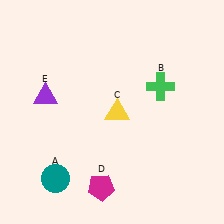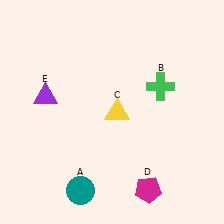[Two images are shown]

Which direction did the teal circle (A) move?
The teal circle (A) moved right.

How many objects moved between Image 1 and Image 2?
2 objects moved between the two images.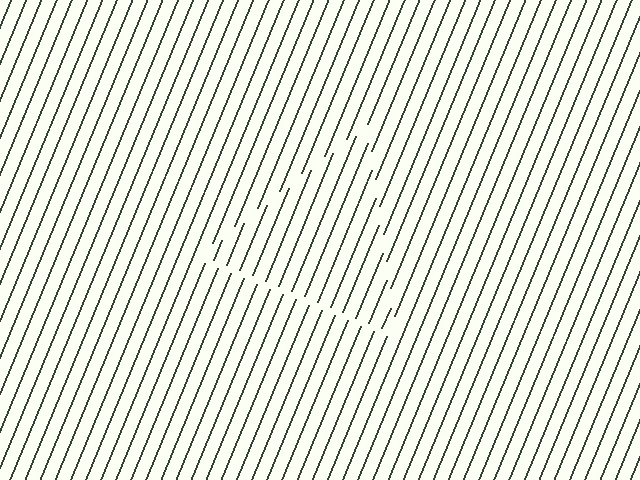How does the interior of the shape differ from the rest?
The interior of the shape contains the same grating, shifted by half a period — the contour is defined by the phase discontinuity where line-ends from the inner and outer gratings abut.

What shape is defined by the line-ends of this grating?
An illusory triangle. The interior of the shape contains the same grating, shifted by half a period — the contour is defined by the phase discontinuity where line-ends from the inner and outer gratings abut.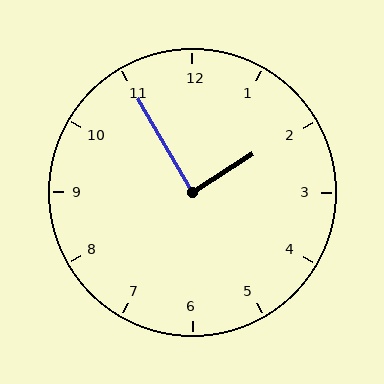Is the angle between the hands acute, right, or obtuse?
It is right.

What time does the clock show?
1:55.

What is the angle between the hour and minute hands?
Approximately 88 degrees.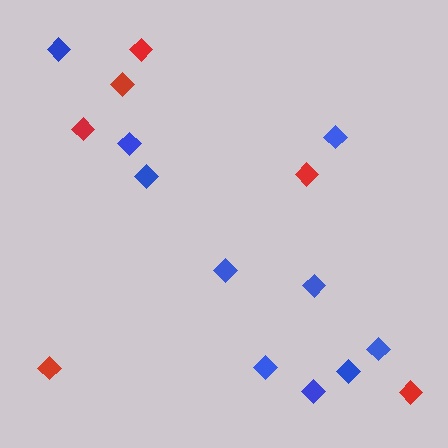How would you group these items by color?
There are 2 groups: one group of red diamonds (6) and one group of blue diamonds (10).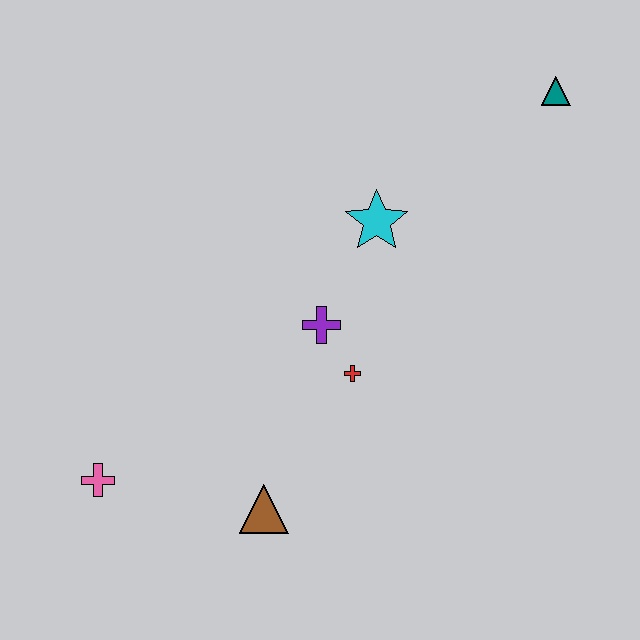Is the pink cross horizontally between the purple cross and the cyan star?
No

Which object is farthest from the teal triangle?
The pink cross is farthest from the teal triangle.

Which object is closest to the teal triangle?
The cyan star is closest to the teal triangle.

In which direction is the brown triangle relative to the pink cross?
The brown triangle is to the right of the pink cross.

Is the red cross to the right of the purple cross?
Yes